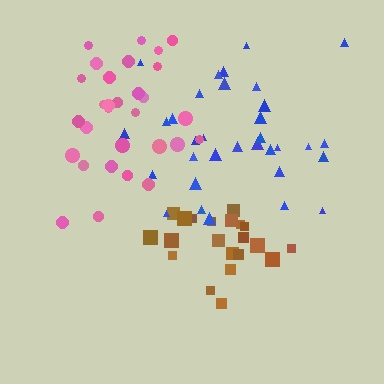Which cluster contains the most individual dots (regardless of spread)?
Blue (33).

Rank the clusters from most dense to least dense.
brown, pink, blue.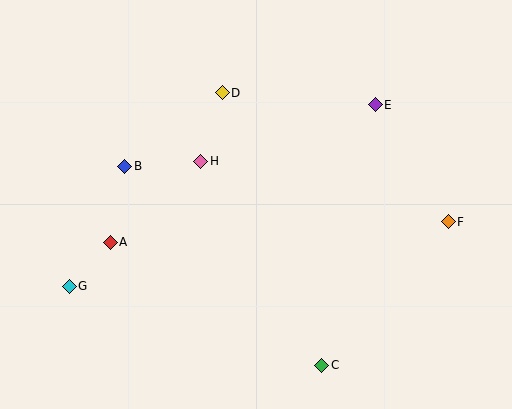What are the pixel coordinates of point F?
Point F is at (448, 222).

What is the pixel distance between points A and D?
The distance between A and D is 187 pixels.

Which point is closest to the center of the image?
Point H at (201, 161) is closest to the center.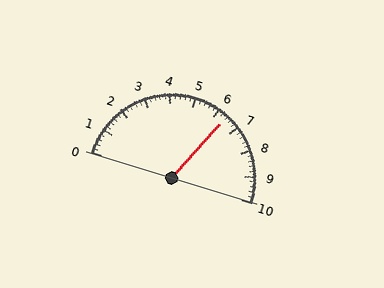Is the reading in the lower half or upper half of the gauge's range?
The reading is in the upper half of the range (0 to 10).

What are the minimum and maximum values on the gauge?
The gauge ranges from 0 to 10.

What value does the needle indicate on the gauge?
The needle indicates approximately 6.4.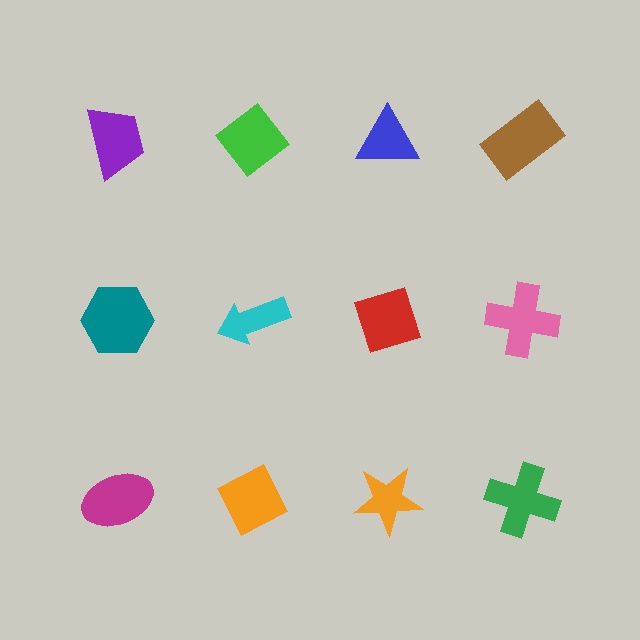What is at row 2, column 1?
A teal hexagon.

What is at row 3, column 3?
An orange star.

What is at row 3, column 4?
A green cross.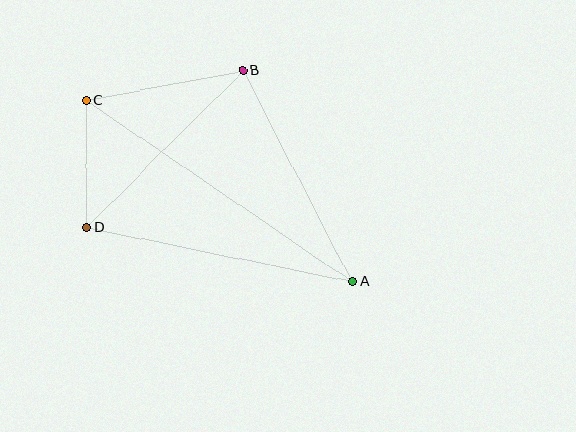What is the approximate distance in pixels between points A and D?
The distance between A and D is approximately 271 pixels.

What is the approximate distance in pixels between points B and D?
The distance between B and D is approximately 221 pixels.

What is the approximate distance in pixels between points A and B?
The distance between A and B is approximately 238 pixels.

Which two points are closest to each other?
Points C and D are closest to each other.